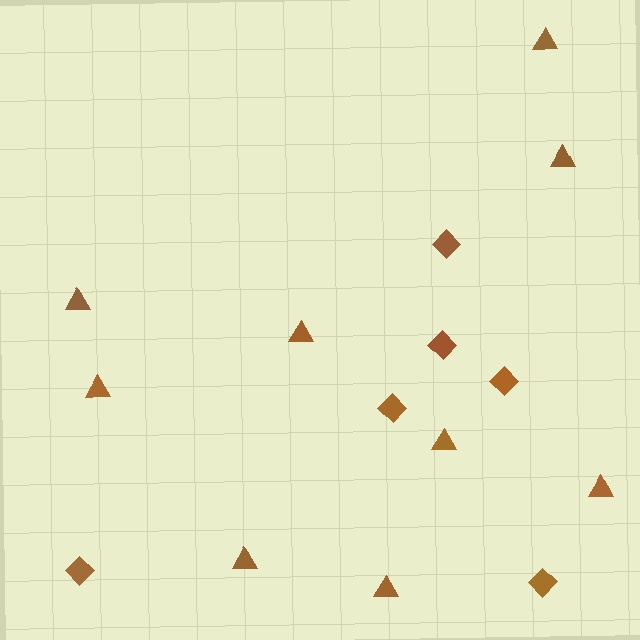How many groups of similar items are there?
There are 2 groups: one group of diamonds (6) and one group of triangles (9).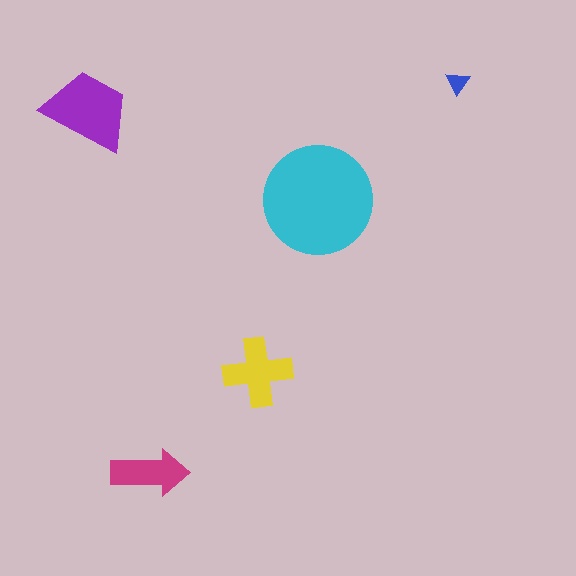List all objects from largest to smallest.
The cyan circle, the purple trapezoid, the yellow cross, the magenta arrow, the blue triangle.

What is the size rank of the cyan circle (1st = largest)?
1st.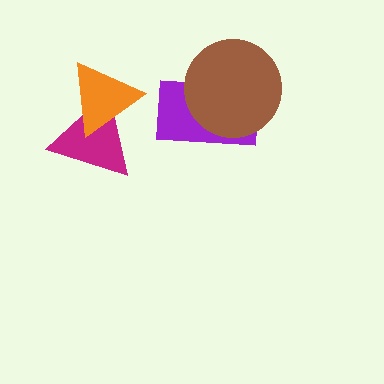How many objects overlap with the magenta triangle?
1 object overlaps with the magenta triangle.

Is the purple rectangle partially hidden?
Yes, it is partially covered by another shape.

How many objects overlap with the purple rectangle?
1 object overlaps with the purple rectangle.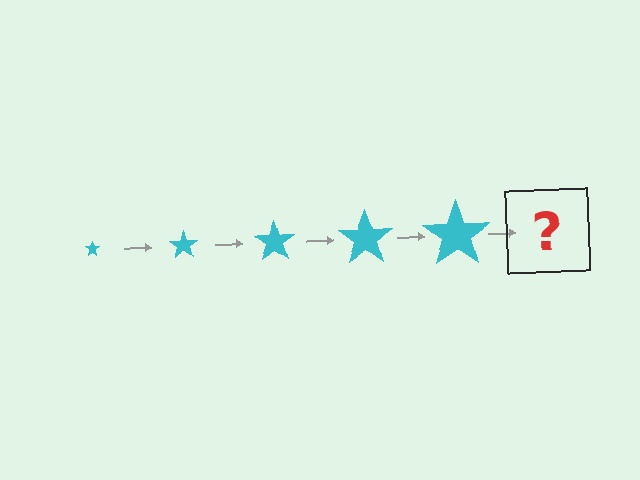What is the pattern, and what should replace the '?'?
The pattern is that the star gets progressively larger each step. The '?' should be a cyan star, larger than the previous one.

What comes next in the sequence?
The next element should be a cyan star, larger than the previous one.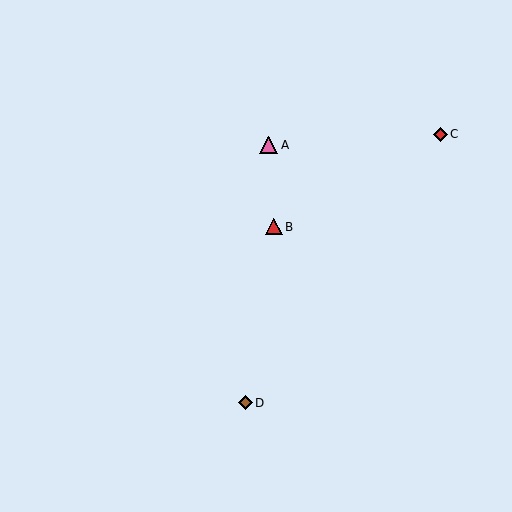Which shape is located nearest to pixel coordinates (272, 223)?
The red triangle (labeled B) at (274, 227) is nearest to that location.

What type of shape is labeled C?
Shape C is a red diamond.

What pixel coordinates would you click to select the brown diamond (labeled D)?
Click at (245, 403) to select the brown diamond D.